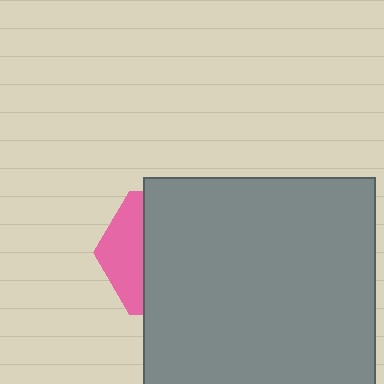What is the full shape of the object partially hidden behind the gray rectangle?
The partially hidden object is a pink hexagon.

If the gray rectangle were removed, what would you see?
You would see the complete pink hexagon.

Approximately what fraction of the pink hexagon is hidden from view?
Roughly 70% of the pink hexagon is hidden behind the gray rectangle.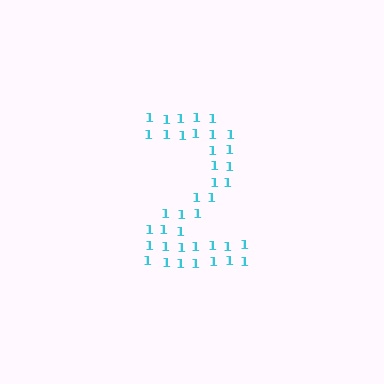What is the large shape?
The large shape is the digit 2.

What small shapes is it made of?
It is made of small digit 1's.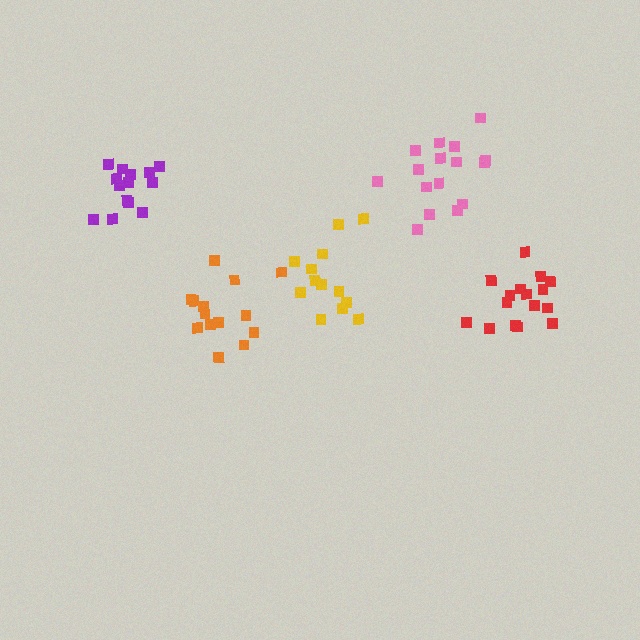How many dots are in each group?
Group 1: 13 dots, Group 2: 14 dots, Group 3: 16 dots, Group 4: 14 dots, Group 5: 16 dots (73 total).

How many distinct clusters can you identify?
There are 5 distinct clusters.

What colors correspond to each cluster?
The clusters are colored: yellow, orange, pink, purple, red.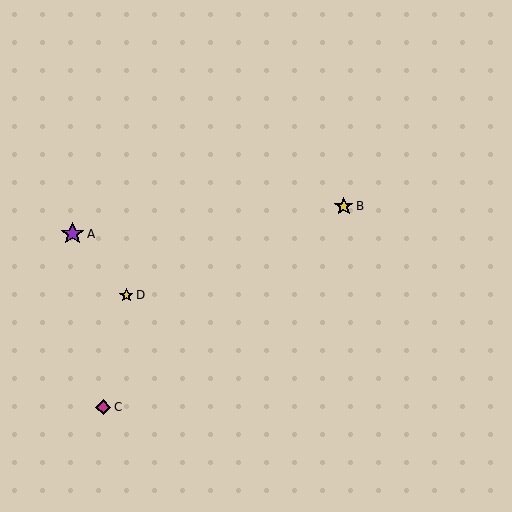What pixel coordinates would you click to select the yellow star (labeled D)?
Click at (126, 295) to select the yellow star D.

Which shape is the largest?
The purple star (labeled A) is the largest.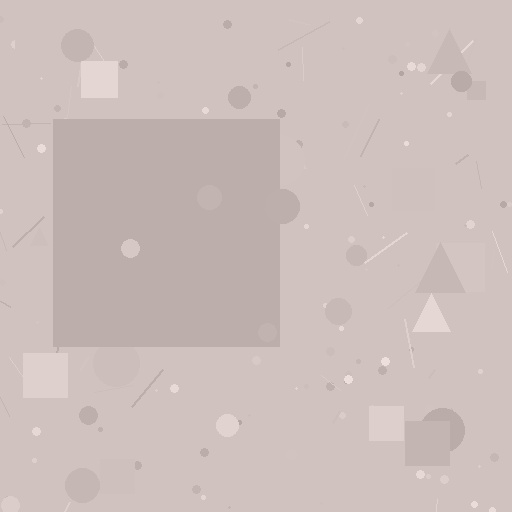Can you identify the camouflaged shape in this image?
The camouflaged shape is a square.